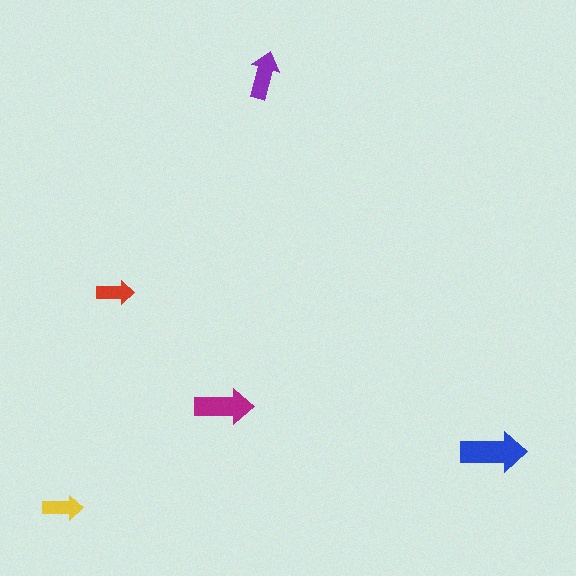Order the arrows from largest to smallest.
the blue one, the magenta one, the purple one, the yellow one, the red one.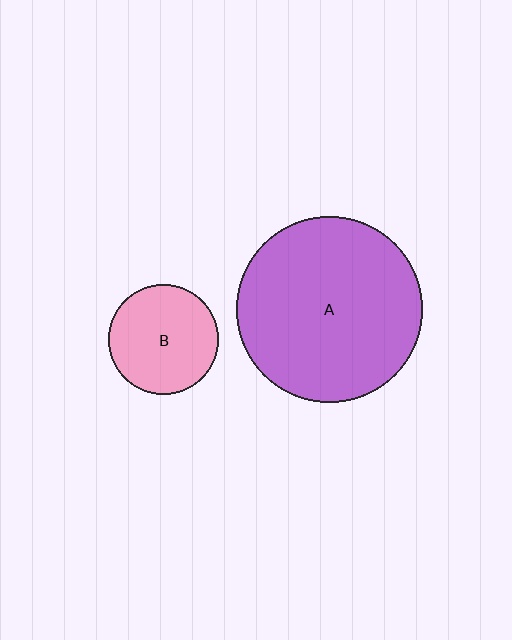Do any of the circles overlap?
No, none of the circles overlap.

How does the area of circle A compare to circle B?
Approximately 2.9 times.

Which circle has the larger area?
Circle A (purple).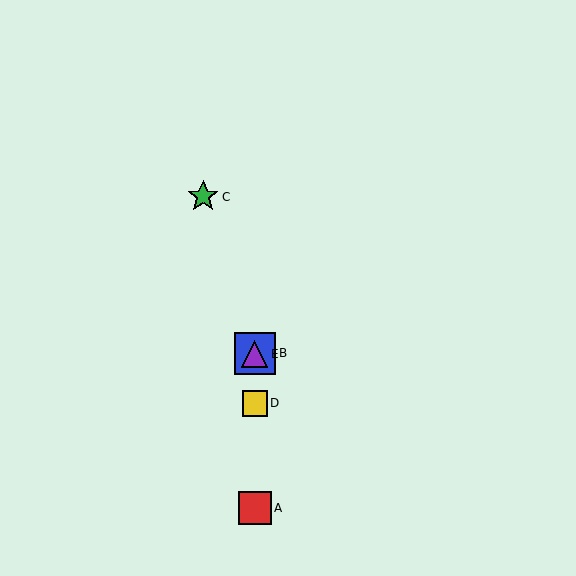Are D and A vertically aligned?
Yes, both are at x≈255.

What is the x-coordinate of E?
Object E is at x≈255.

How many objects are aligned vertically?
4 objects (A, B, D, E) are aligned vertically.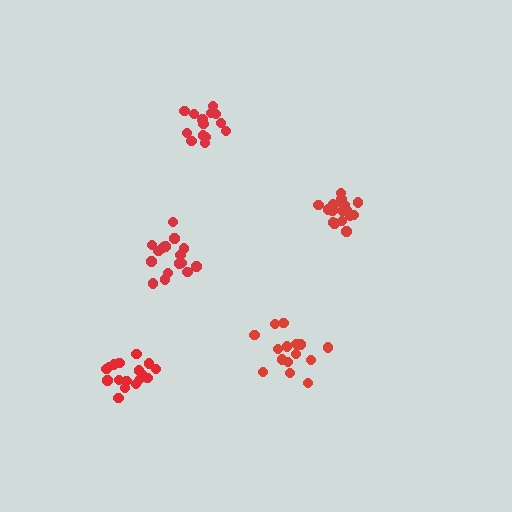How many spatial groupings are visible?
There are 5 spatial groupings.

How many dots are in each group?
Group 1: 14 dots, Group 2: 17 dots, Group 3: 20 dots, Group 4: 15 dots, Group 5: 16 dots (82 total).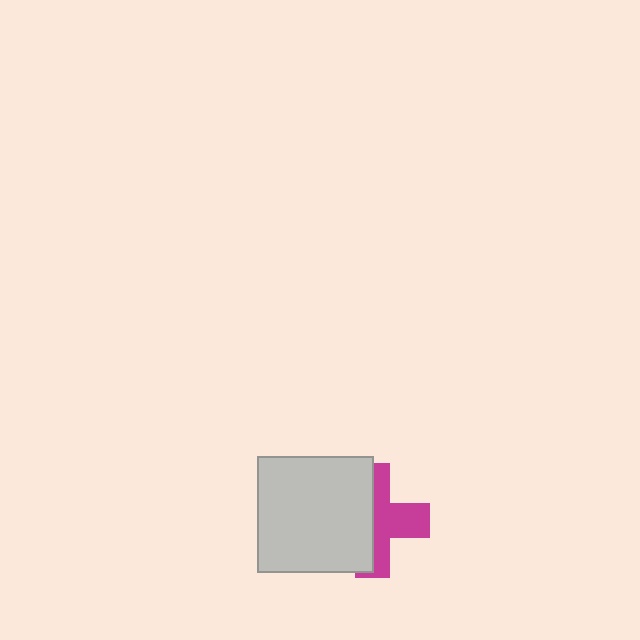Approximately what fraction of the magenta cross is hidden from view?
Roughly 51% of the magenta cross is hidden behind the light gray square.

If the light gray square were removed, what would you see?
You would see the complete magenta cross.